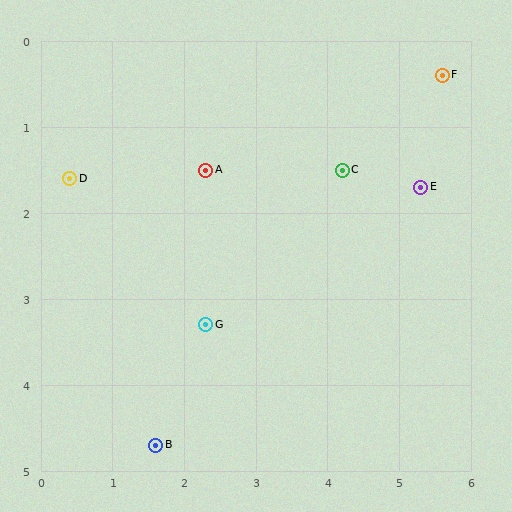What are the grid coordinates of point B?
Point B is at approximately (1.6, 4.7).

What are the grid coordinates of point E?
Point E is at approximately (5.3, 1.7).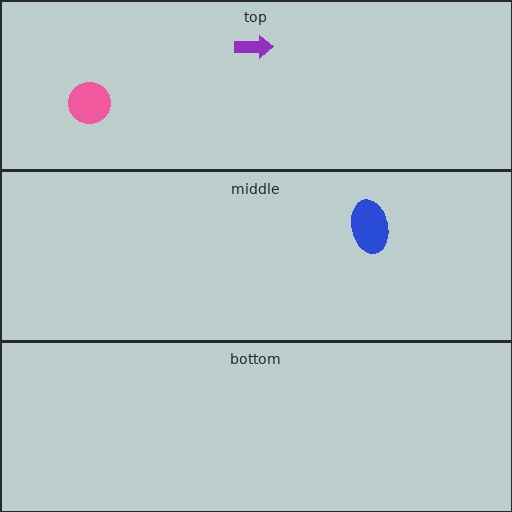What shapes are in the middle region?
The blue ellipse.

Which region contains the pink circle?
The top region.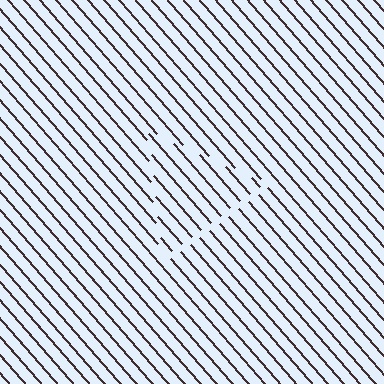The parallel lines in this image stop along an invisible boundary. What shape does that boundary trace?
An illusory triangle. The interior of the shape contains the same grating, shifted by half a period — the contour is defined by the phase discontinuity where line-ends from the inner and outer gratings abut.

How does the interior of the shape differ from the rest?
The interior of the shape contains the same grating, shifted by half a period — the contour is defined by the phase discontinuity where line-ends from the inner and outer gratings abut.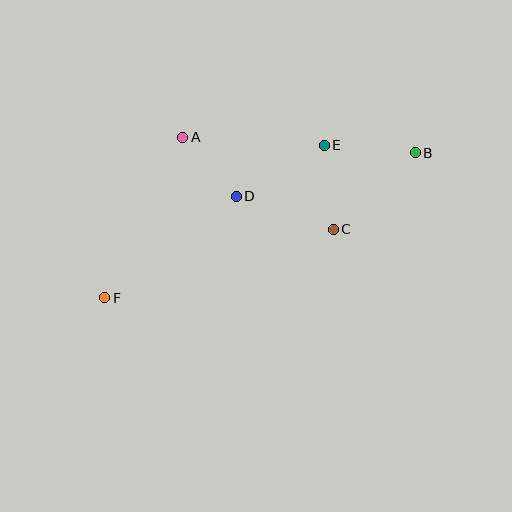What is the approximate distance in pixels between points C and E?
The distance between C and E is approximately 84 pixels.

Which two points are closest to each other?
Points A and D are closest to each other.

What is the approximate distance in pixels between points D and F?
The distance between D and F is approximately 166 pixels.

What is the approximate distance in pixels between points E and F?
The distance between E and F is approximately 267 pixels.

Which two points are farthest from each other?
Points B and F are farthest from each other.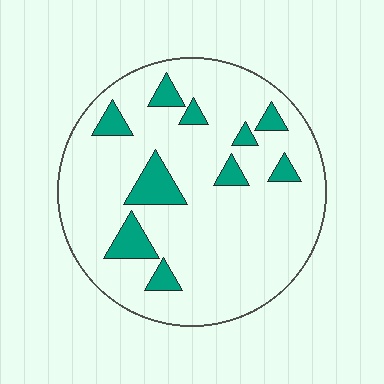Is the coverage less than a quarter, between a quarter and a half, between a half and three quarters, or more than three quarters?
Less than a quarter.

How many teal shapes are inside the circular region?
10.